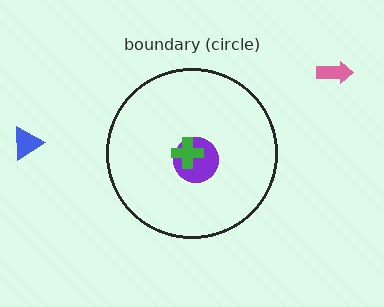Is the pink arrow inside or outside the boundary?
Outside.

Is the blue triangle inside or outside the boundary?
Outside.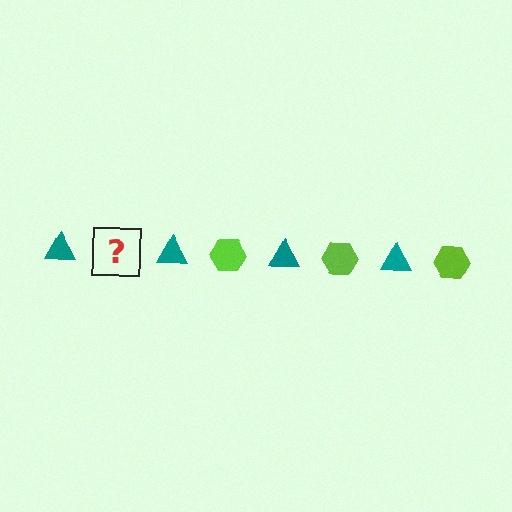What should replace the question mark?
The question mark should be replaced with a lime hexagon.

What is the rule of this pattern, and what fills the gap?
The rule is that the pattern alternates between teal triangle and lime hexagon. The gap should be filled with a lime hexagon.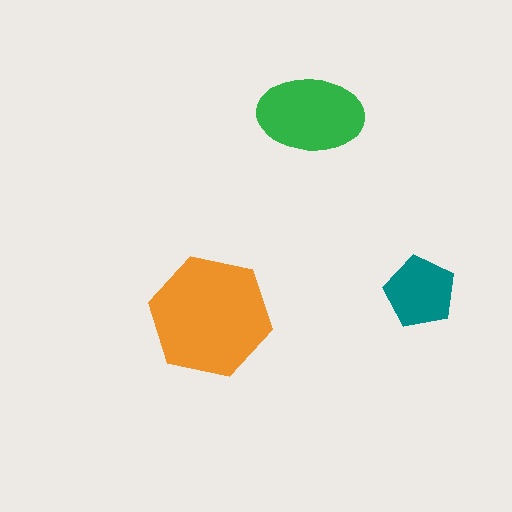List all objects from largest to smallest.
The orange hexagon, the green ellipse, the teal pentagon.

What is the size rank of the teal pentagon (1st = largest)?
3rd.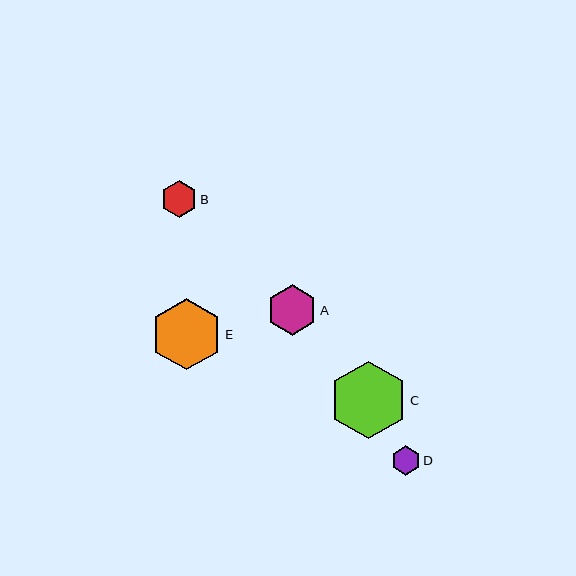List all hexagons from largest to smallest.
From largest to smallest: C, E, A, B, D.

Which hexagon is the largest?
Hexagon C is the largest with a size of approximately 78 pixels.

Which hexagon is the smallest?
Hexagon D is the smallest with a size of approximately 29 pixels.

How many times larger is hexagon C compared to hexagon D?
Hexagon C is approximately 2.7 times the size of hexagon D.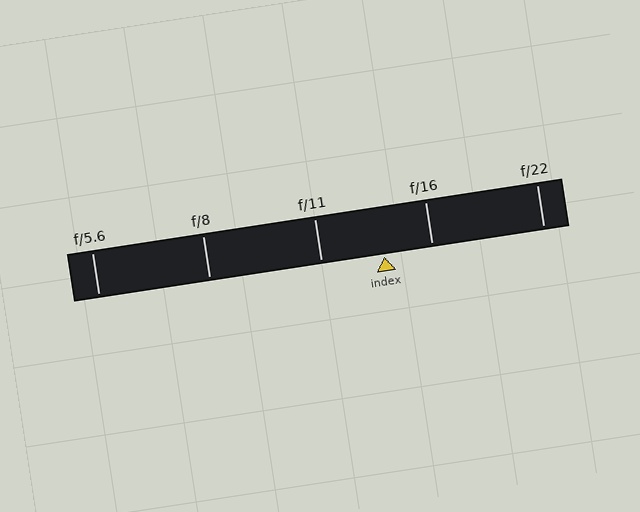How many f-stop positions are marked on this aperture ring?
There are 5 f-stop positions marked.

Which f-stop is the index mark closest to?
The index mark is closest to f/16.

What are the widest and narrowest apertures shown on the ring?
The widest aperture shown is f/5.6 and the narrowest is f/22.